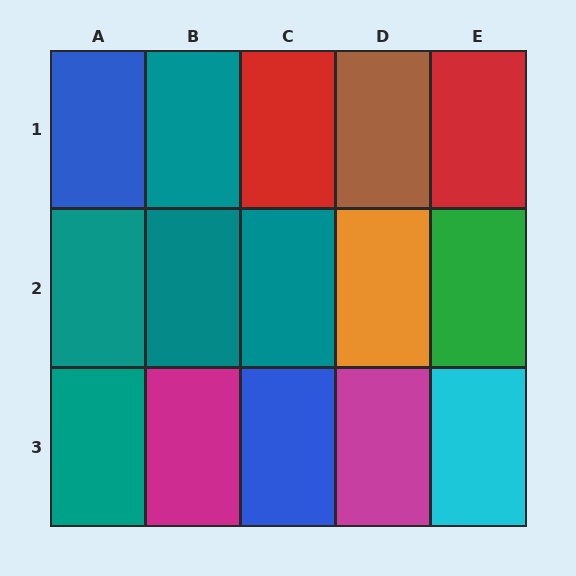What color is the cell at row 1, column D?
Brown.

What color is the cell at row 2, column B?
Teal.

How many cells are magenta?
2 cells are magenta.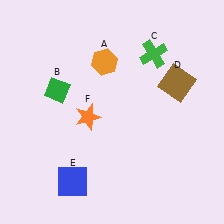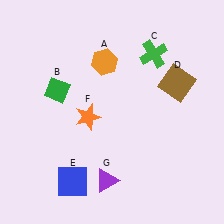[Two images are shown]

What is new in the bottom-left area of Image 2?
A purple triangle (G) was added in the bottom-left area of Image 2.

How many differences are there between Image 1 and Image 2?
There is 1 difference between the two images.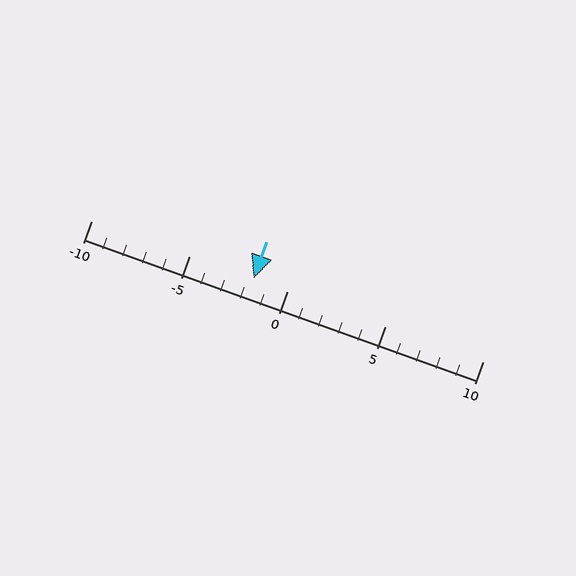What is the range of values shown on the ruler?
The ruler shows values from -10 to 10.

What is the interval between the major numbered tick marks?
The major tick marks are spaced 5 units apart.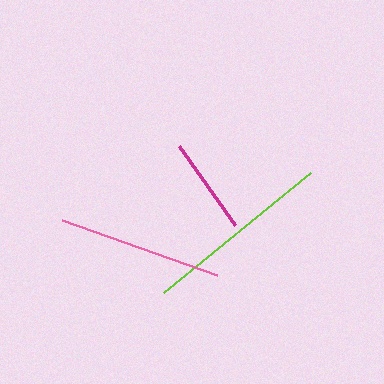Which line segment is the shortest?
The magenta line is the shortest at approximately 96 pixels.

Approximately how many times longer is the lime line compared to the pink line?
The lime line is approximately 1.2 times the length of the pink line.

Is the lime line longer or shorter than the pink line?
The lime line is longer than the pink line.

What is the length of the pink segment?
The pink segment is approximately 165 pixels long.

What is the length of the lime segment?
The lime segment is approximately 189 pixels long.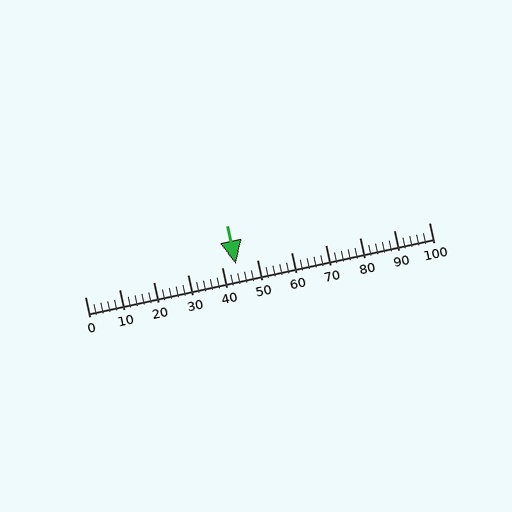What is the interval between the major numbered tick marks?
The major tick marks are spaced 10 units apart.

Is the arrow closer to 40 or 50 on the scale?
The arrow is closer to 40.